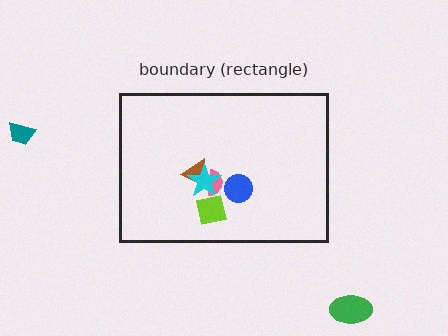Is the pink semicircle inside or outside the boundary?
Inside.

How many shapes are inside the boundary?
5 inside, 2 outside.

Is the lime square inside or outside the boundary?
Inside.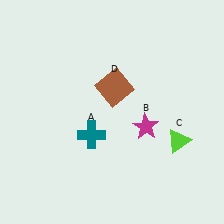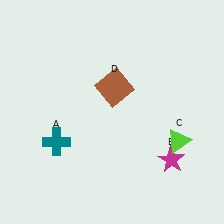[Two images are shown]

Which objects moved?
The objects that moved are: the teal cross (A), the magenta star (B).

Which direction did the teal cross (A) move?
The teal cross (A) moved left.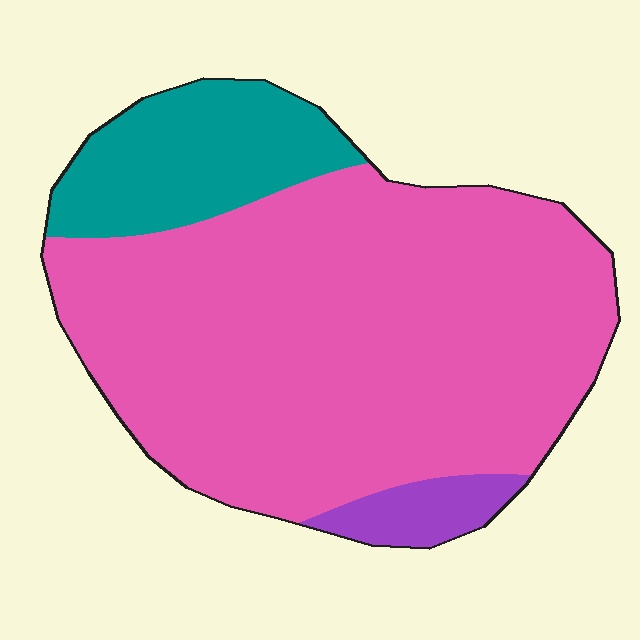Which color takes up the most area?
Pink, at roughly 75%.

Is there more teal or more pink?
Pink.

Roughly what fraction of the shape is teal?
Teal takes up about one sixth (1/6) of the shape.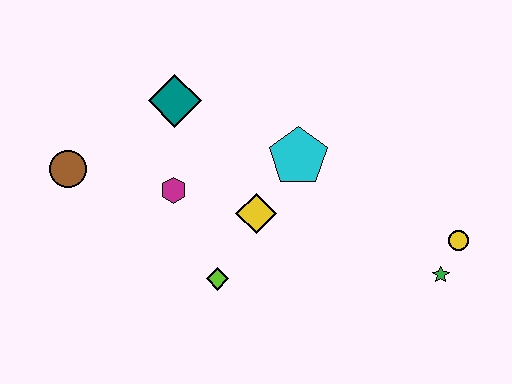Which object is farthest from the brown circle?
The yellow circle is farthest from the brown circle.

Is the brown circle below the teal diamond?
Yes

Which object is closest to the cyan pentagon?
The yellow diamond is closest to the cyan pentagon.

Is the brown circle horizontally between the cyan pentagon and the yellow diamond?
No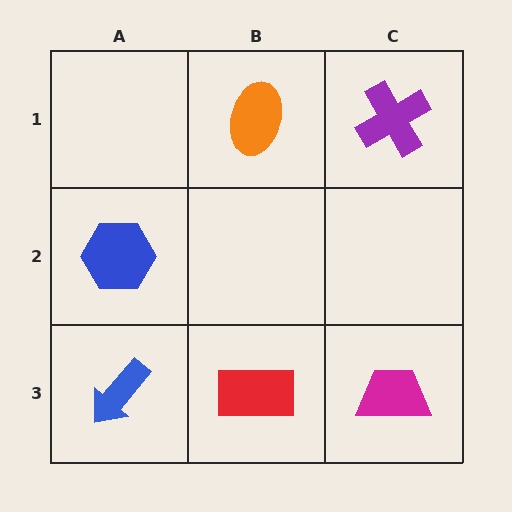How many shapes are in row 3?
3 shapes.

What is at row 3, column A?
A blue arrow.